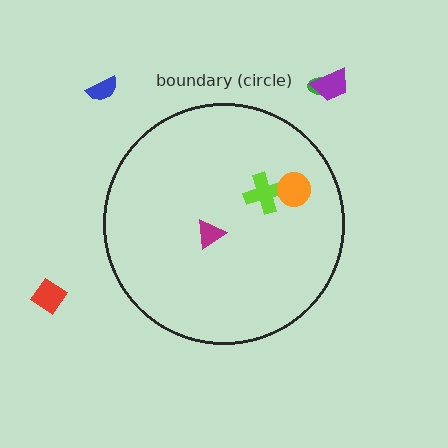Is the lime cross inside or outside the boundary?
Inside.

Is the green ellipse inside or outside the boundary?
Outside.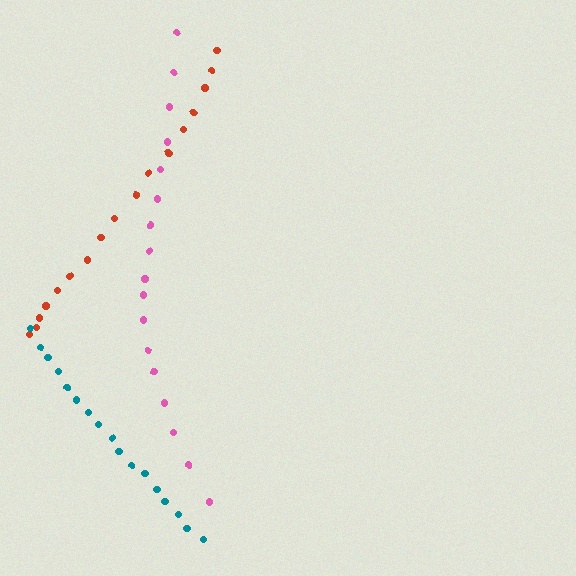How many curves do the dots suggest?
There are 3 distinct paths.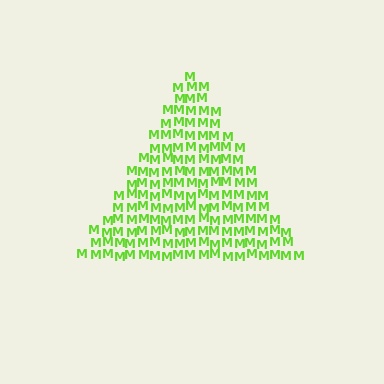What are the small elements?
The small elements are letter M's.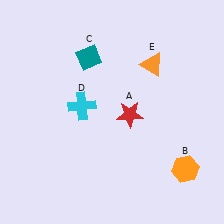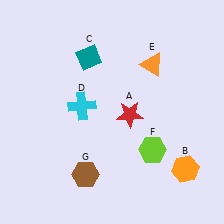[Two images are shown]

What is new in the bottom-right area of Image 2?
A lime hexagon (F) was added in the bottom-right area of Image 2.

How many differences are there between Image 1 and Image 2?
There are 2 differences between the two images.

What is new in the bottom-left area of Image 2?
A brown hexagon (G) was added in the bottom-left area of Image 2.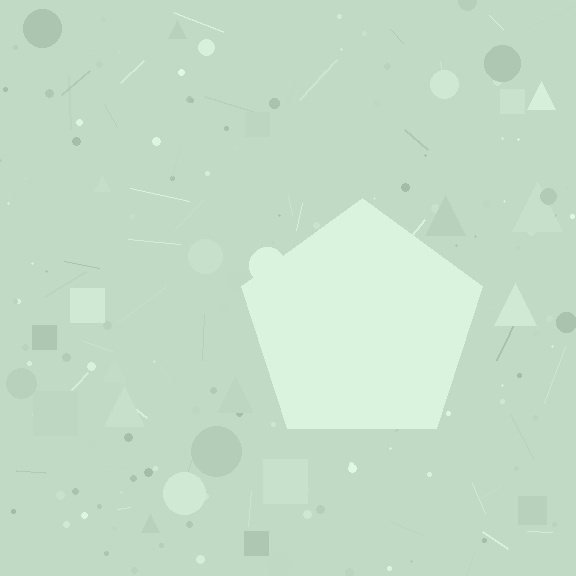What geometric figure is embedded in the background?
A pentagon is embedded in the background.